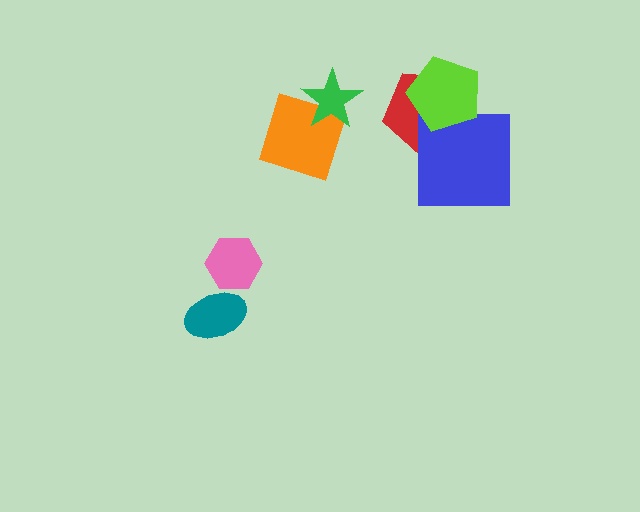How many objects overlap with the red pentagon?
2 objects overlap with the red pentagon.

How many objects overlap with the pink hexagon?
1 object overlaps with the pink hexagon.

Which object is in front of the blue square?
The lime pentagon is in front of the blue square.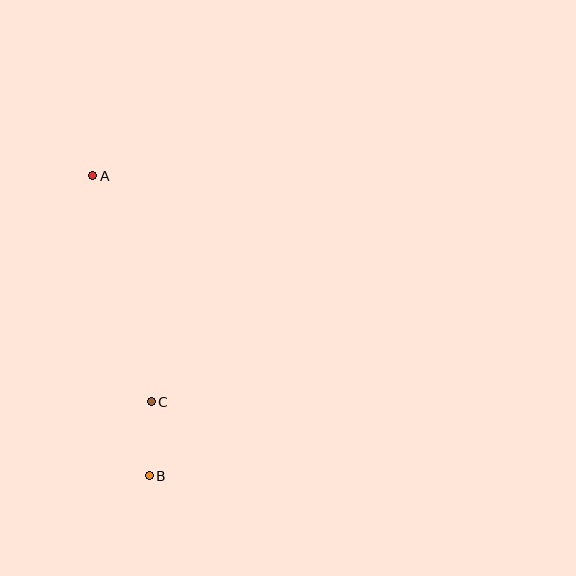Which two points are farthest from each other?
Points A and B are farthest from each other.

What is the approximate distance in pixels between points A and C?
The distance between A and C is approximately 234 pixels.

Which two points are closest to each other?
Points B and C are closest to each other.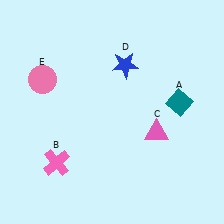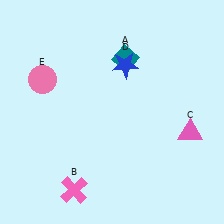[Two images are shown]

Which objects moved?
The objects that moved are: the teal diamond (A), the pink cross (B), the pink triangle (C).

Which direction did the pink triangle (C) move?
The pink triangle (C) moved right.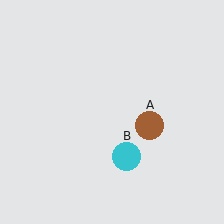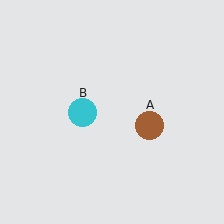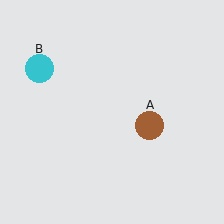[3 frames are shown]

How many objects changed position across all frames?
1 object changed position: cyan circle (object B).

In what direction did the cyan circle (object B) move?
The cyan circle (object B) moved up and to the left.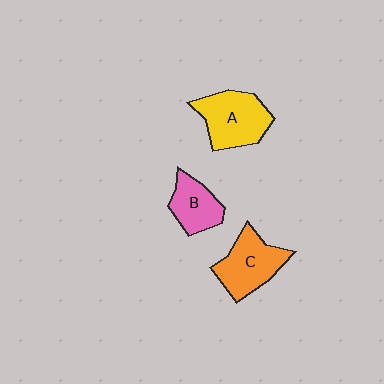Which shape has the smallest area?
Shape B (pink).